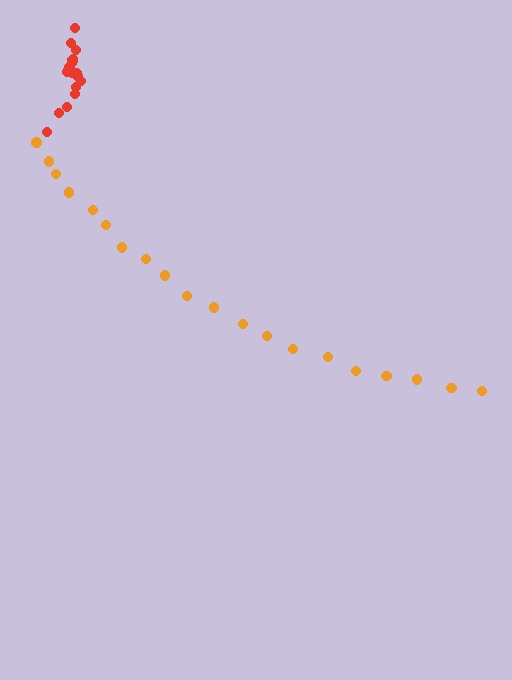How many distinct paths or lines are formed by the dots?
There are 2 distinct paths.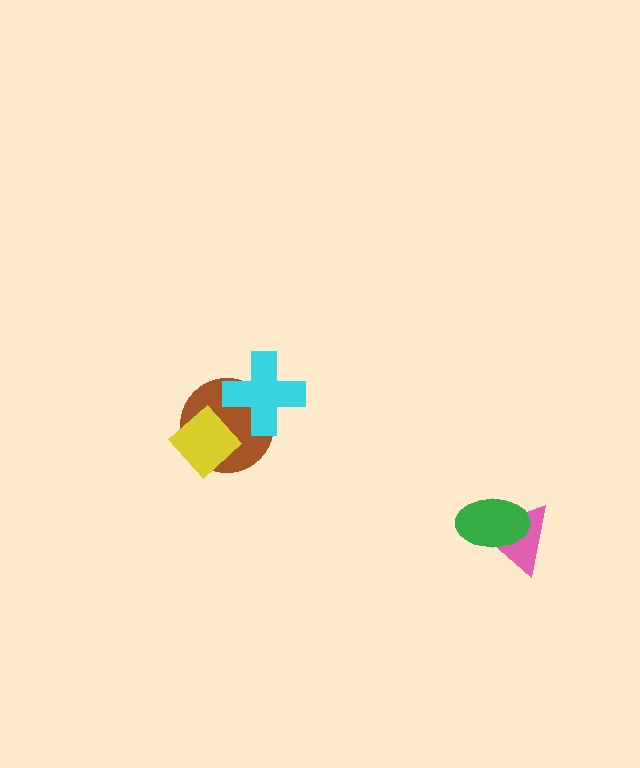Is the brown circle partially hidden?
Yes, it is partially covered by another shape.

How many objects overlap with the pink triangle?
1 object overlaps with the pink triangle.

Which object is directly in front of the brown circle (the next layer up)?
The cyan cross is directly in front of the brown circle.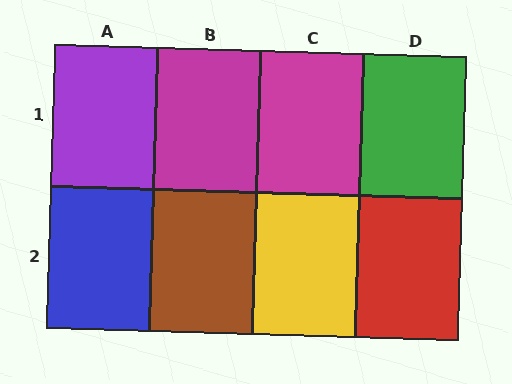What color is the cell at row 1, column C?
Magenta.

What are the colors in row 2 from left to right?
Blue, brown, yellow, red.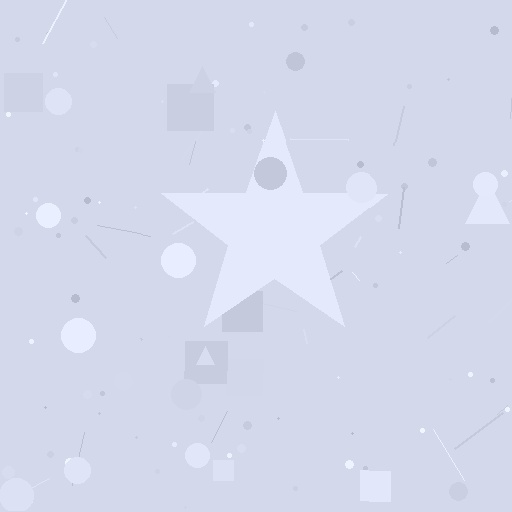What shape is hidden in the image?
A star is hidden in the image.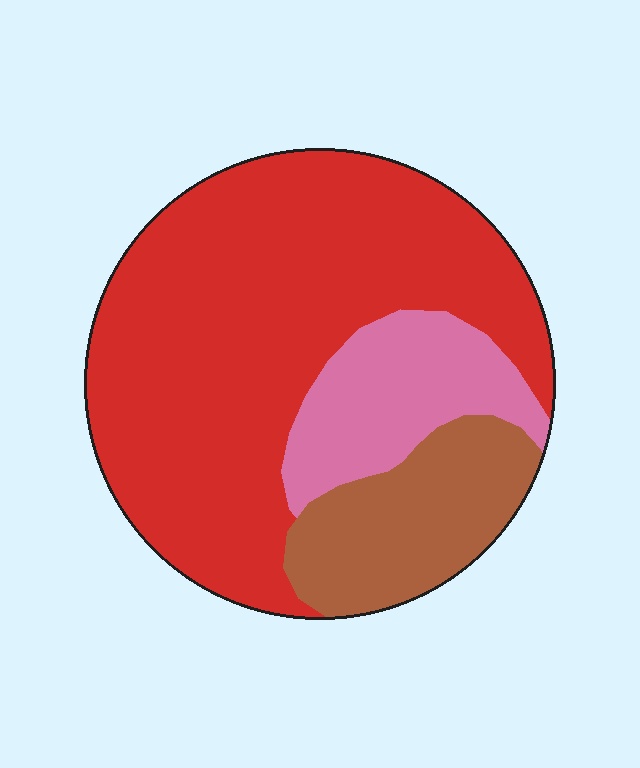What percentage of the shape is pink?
Pink covers around 15% of the shape.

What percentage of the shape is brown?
Brown covers around 20% of the shape.